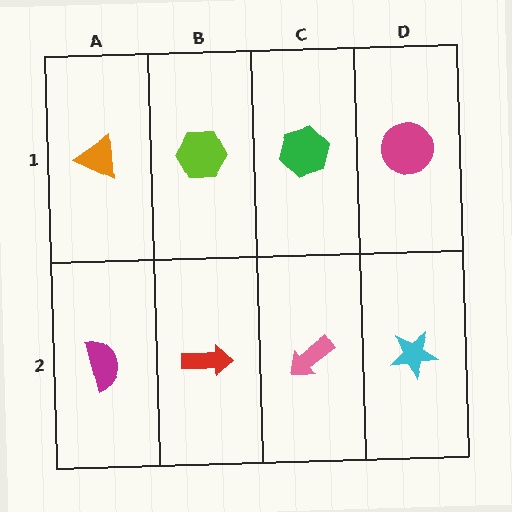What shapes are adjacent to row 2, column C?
A green hexagon (row 1, column C), a red arrow (row 2, column B), a cyan star (row 2, column D).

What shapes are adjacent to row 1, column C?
A pink arrow (row 2, column C), a lime hexagon (row 1, column B), a magenta circle (row 1, column D).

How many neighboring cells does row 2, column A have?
2.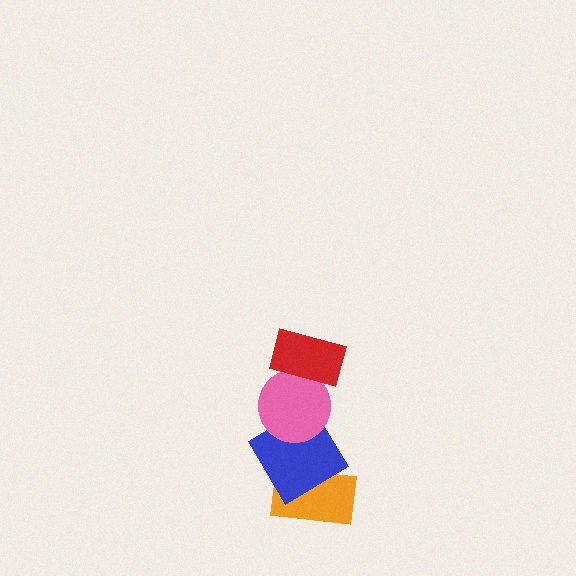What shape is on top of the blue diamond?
The pink circle is on top of the blue diamond.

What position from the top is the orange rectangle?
The orange rectangle is 4th from the top.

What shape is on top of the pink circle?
The red rectangle is on top of the pink circle.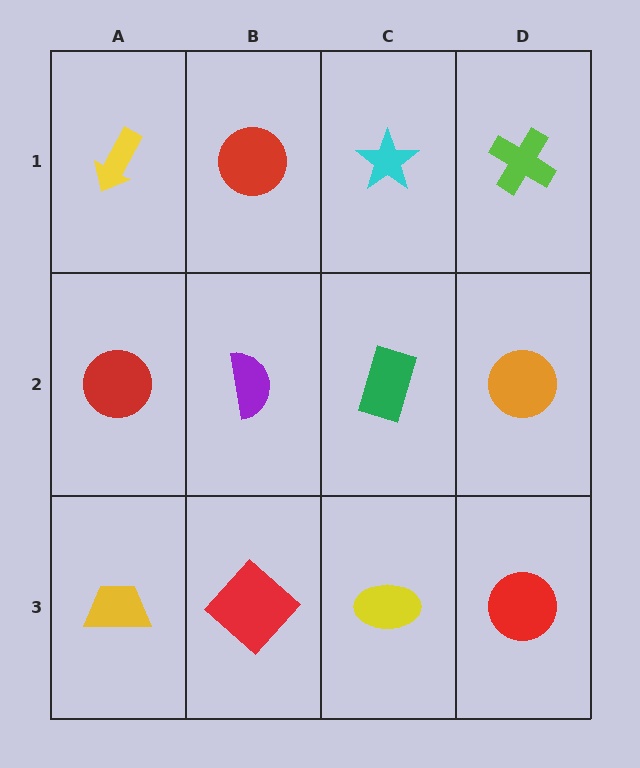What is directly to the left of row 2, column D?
A green rectangle.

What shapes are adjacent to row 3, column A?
A red circle (row 2, column A), a red diamond (row 3, column B).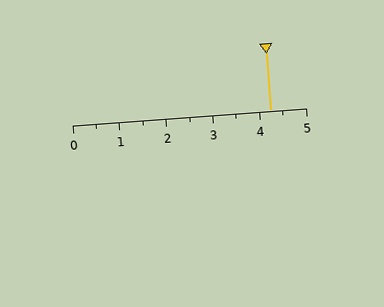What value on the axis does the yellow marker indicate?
The marker indicates approximately 4.2.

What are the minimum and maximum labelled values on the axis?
The axis runs from 0 to 5.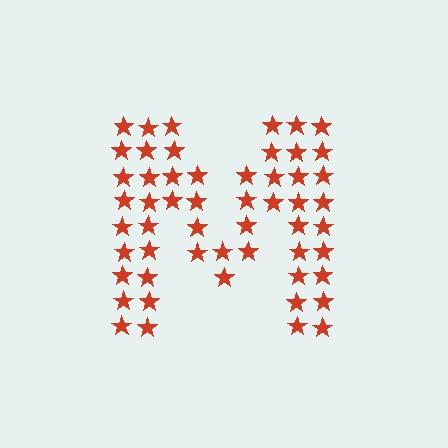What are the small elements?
The small elements are stars.